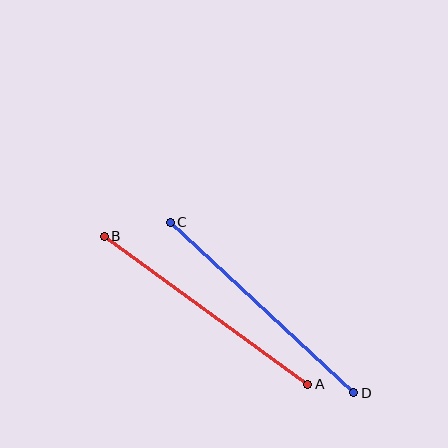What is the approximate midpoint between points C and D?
The midpoint is at approximately (262, 308) pixels.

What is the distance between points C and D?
The distance is approximately 250 pixels.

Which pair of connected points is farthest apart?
Points A and B are farthest apart.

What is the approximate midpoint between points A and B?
The midpoint is at approximately (206, 310) pixels.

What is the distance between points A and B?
The distance is approximately 252 pixels.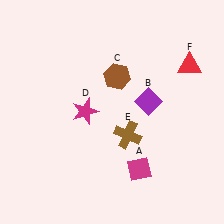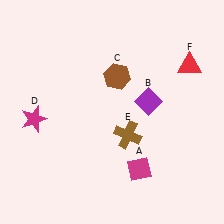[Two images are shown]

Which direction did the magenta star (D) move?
The magenta star (D) moved left.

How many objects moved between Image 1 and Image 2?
1 object moved between the two images.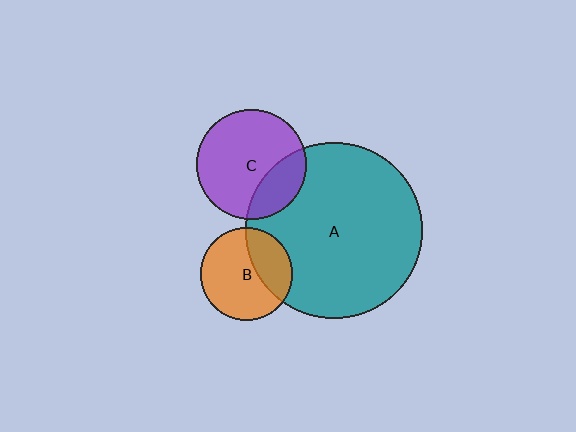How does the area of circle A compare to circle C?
Approximately 2.5 times.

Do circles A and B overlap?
Yes.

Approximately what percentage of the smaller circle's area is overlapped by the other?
Approximately 30%.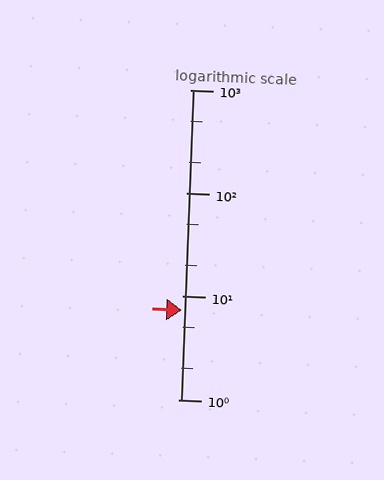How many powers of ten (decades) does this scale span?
The scale spans 3 decades, from 1 to 1000.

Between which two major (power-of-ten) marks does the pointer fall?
The pointer is between 1 and 10.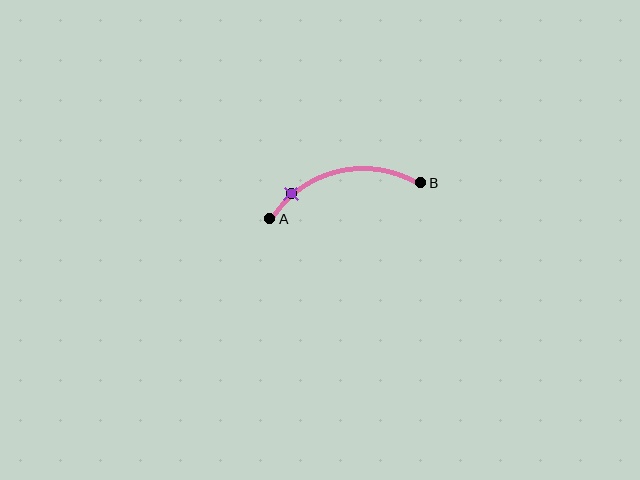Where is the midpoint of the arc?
The arc midpoint is the point on the curve farthest from the straight line joining A and B. It sits above that line.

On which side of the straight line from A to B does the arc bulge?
The arc bulges above the straight line connecting A and B.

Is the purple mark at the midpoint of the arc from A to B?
No. The purple mark lies on the arc but is closer to endpoint A. The arc midpoint would be at the point on the curve equidistant along the arc from both A and B.